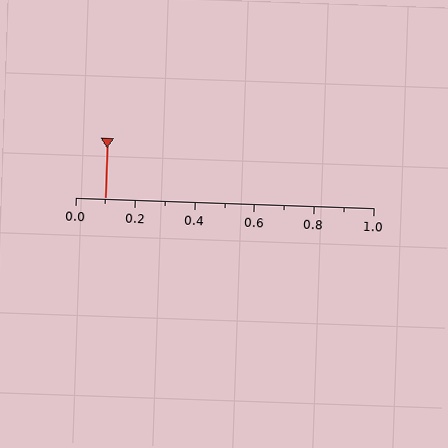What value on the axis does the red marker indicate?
The marker indicates approximately 0.1.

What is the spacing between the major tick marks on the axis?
The major ticks are spaced 0.2 apart.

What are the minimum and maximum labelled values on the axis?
The axis runs from 0.0 to 1.0.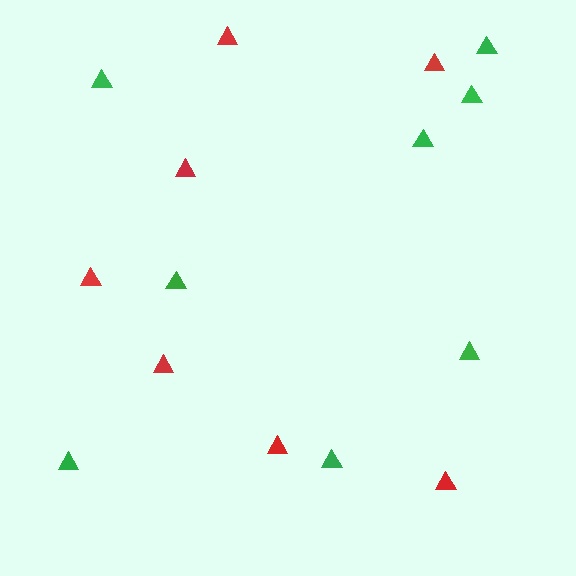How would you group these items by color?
There are 2 groups: one group of green triangles (8) and one group of red triangles (7).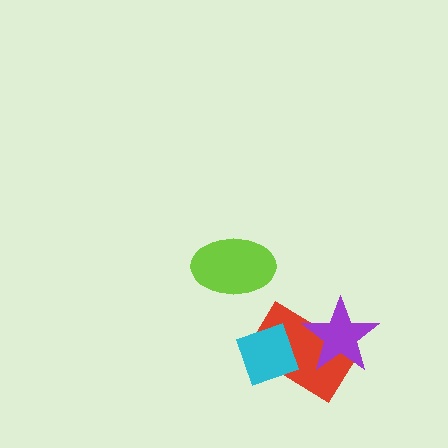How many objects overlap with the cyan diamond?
1 object overlaps with the cyan diamond.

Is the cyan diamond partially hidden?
No, no other shape covers it.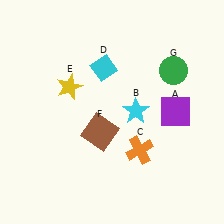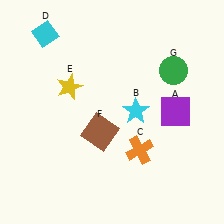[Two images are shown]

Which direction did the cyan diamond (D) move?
The cyan diamond (D) moved left.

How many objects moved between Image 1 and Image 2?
1 object moved between the two images.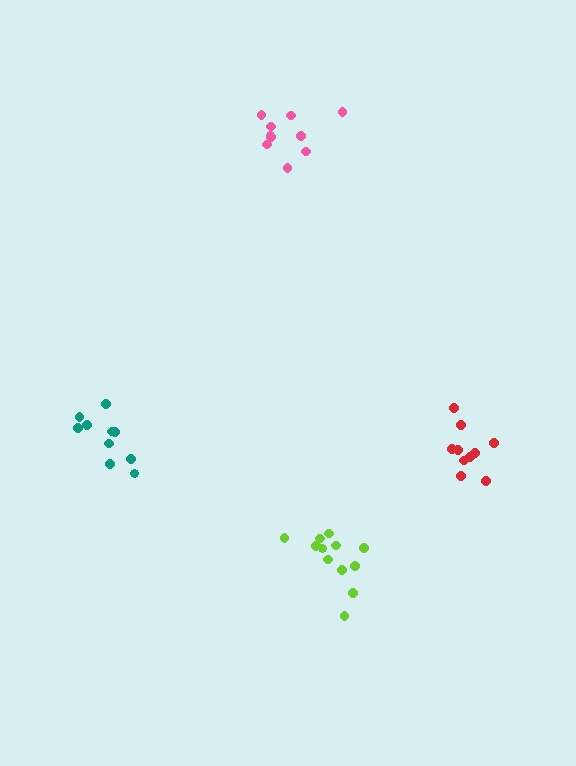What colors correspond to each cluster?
The clusters are colored: teal, red, pink, lime.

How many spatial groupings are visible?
There are 4 spatial groupings.